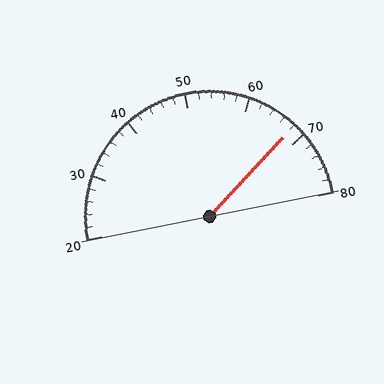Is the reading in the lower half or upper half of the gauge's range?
The reading is in the upper half of the range (20 to 80).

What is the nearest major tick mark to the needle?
The nearest major tick mark is 70.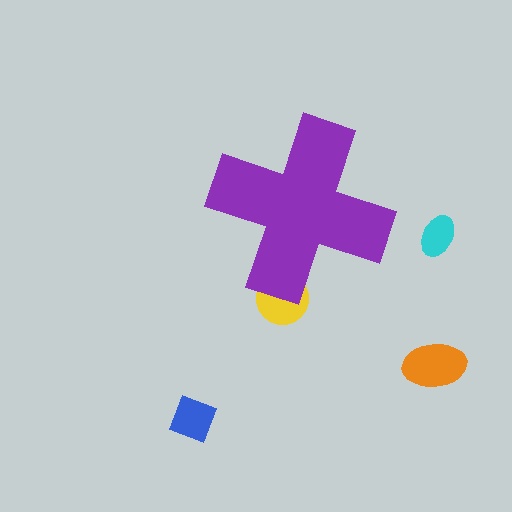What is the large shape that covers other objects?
A purple cross.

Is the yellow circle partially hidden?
Yes, the yellow circle is partially hidden behind the purple cross.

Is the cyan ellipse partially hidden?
No, the cyan ellipse is fully visible.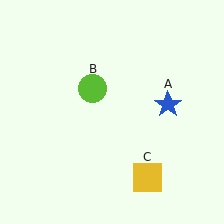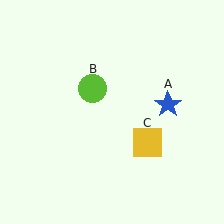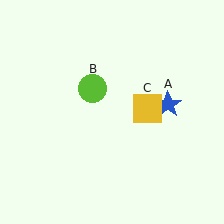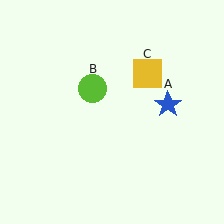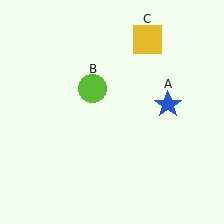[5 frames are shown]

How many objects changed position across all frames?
1 object changed position: yellow square (object C).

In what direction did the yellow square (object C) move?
The yellow square (object C) moved up.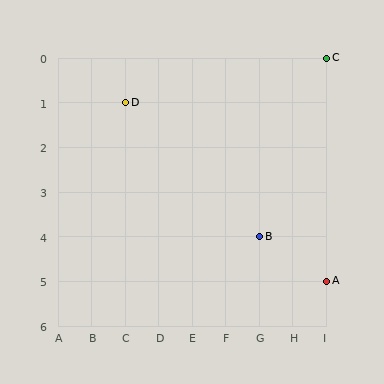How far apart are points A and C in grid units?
Points A and C are 5 rows apart.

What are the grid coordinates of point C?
Point C is at grid coordinates (I, 0).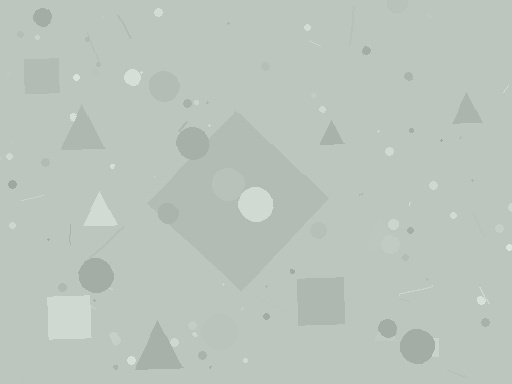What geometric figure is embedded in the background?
A diamond is embedded in the background.